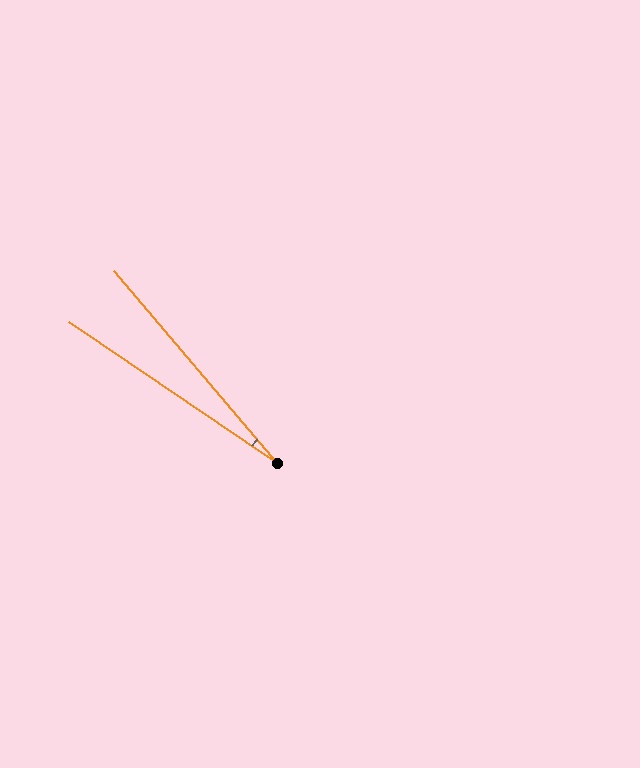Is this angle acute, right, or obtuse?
It is acute.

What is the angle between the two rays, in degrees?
Approximately 15 degrees.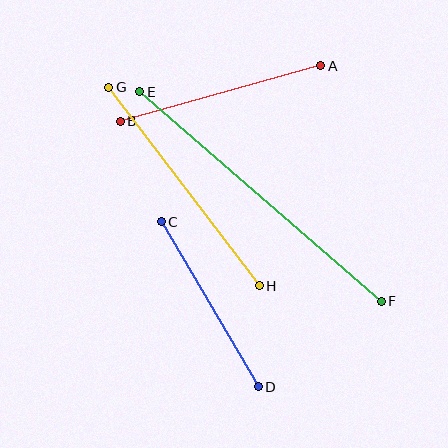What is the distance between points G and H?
The distance is approximately 249 pixels.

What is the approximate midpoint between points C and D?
The midpoint is at approximately (210, 304) pixels.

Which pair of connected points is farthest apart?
Points E and F are farthest apart.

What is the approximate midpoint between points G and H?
The midpoint is at approximately (184, 186) pixels.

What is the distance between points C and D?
The distance is approximately 191 pixels.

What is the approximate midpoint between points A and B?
The midpoint is at approximately (220, 93) pixels.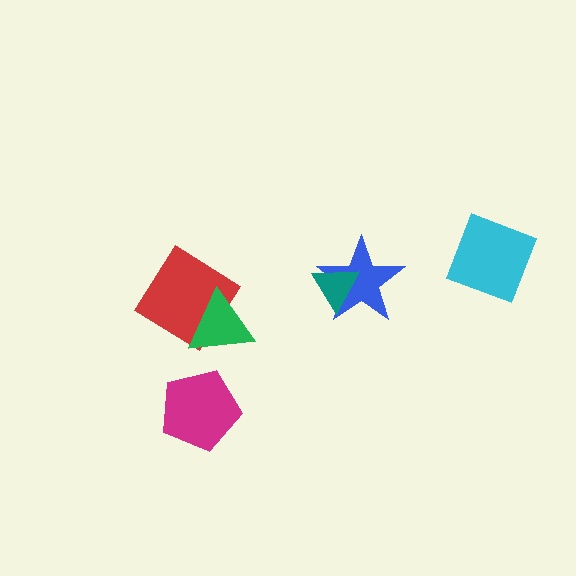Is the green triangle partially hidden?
No, no other shape covers it.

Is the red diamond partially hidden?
Yes, it is partially covered by another shape.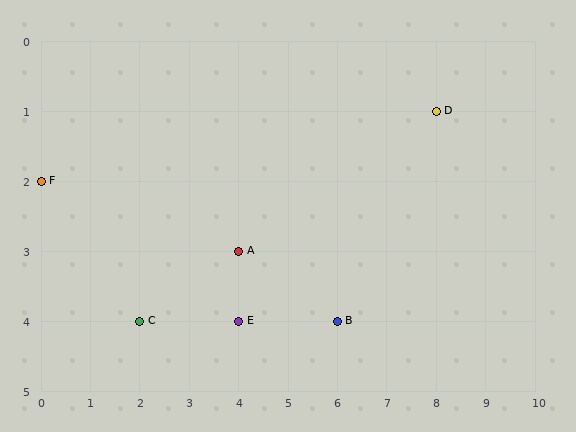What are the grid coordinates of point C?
Point C is at grid coordinates (2, 4).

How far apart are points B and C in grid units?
Points B and C are 4 columns apart.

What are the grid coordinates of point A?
Point A is at grid coordinates (4, 3).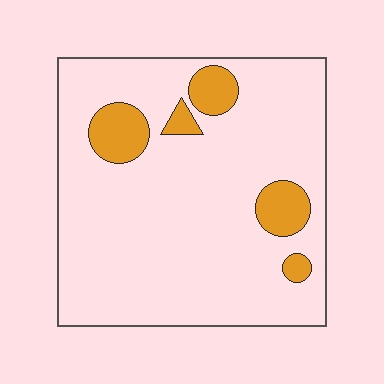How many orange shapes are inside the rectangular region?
5.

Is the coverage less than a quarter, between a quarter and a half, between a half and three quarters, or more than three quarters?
Less than a quarter.